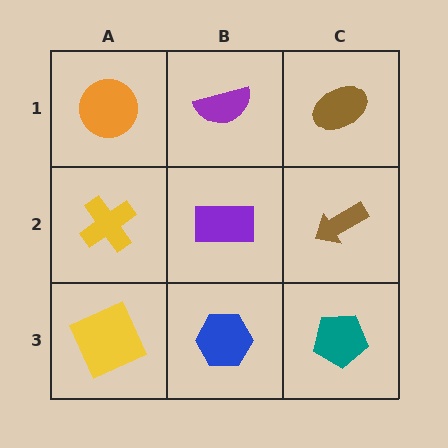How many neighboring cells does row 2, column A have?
3.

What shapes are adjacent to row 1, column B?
A purple rectangle (row 2, column B), an orange circle (row 1, column A), a brown ellipse (row 1, column C).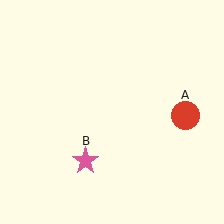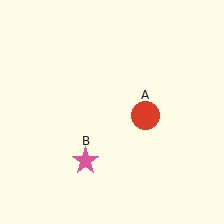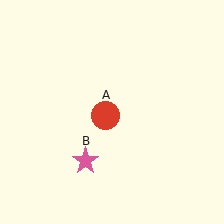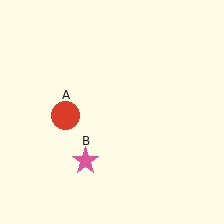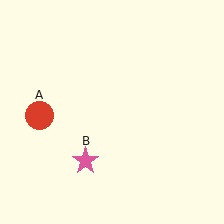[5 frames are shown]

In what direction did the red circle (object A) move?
The red circle (object A) moved left.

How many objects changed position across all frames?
1 object changed position: red circle (object A).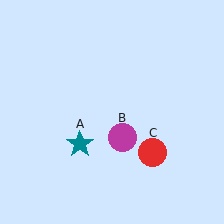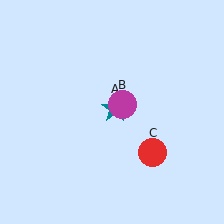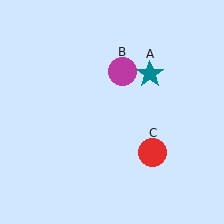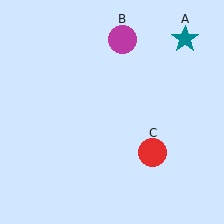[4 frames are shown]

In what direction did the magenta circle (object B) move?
The magenta circle (object B) moved up.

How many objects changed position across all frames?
2 objects changed position: teal star (object A), magenta circle (object B).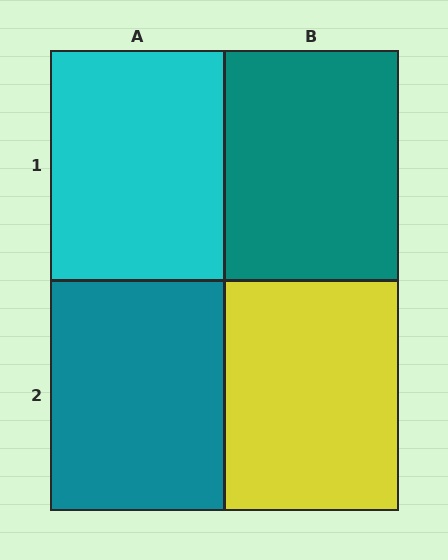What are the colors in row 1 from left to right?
Cyan, teal.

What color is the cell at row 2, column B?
Yellow.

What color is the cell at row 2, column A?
Teal.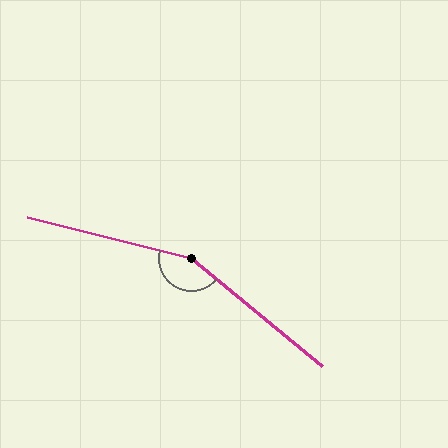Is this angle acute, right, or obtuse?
It is obtuse.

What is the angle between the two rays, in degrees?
Approximately 154 degrees.